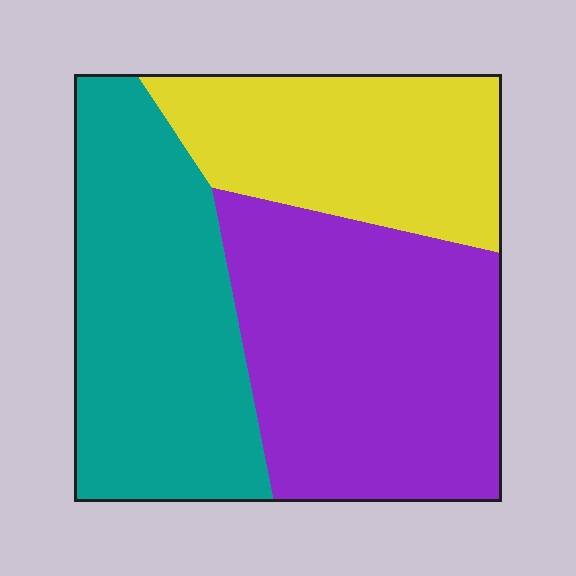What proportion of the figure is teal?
Teal takes up about one third (1/3) of the figure.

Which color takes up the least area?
Yellow, at roughly 25%.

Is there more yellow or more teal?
Teal.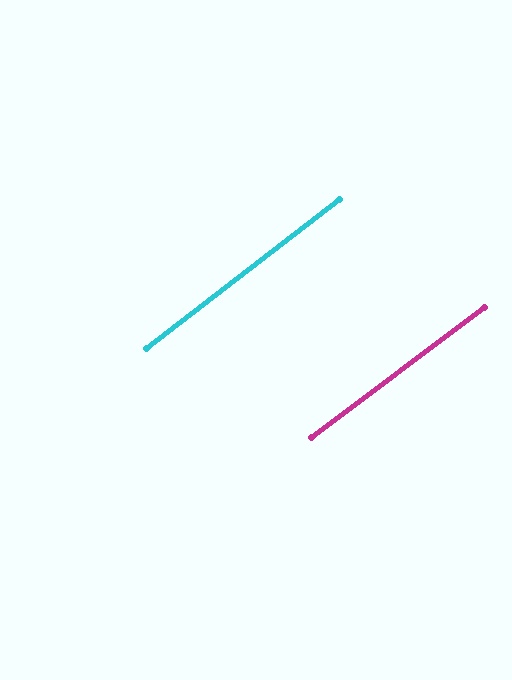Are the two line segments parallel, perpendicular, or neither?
Parallel — their directions differ by only 0.9°.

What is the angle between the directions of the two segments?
Approximately 1 degree.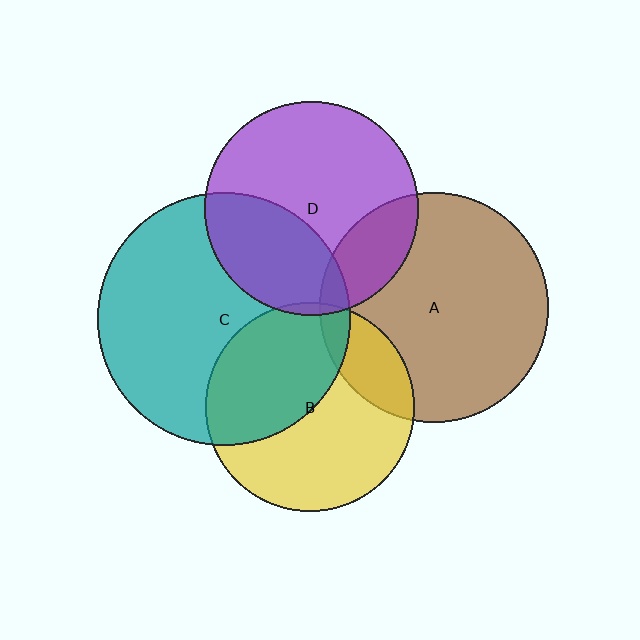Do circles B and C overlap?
Yes.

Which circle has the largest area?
Circle C (teal).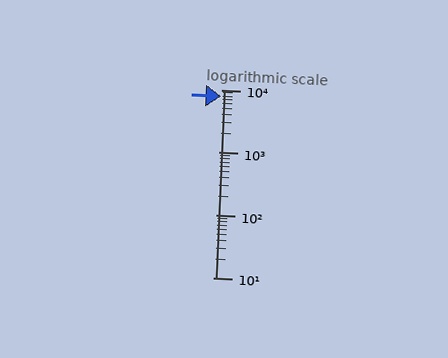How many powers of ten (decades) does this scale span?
The scale spans 3 decades, from 10 to 10000.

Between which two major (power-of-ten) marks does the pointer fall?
The pointer is between 1000 and 10000.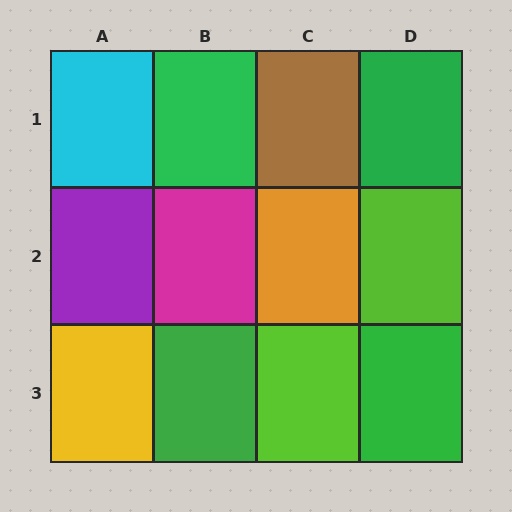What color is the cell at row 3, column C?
Lime.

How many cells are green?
4 cells are green.